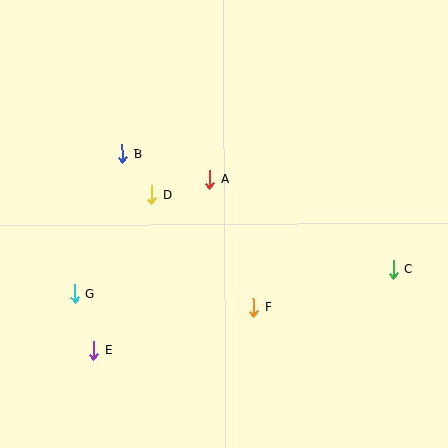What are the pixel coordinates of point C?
Point C is at (393, 269).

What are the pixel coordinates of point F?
Point F is at (253, 307).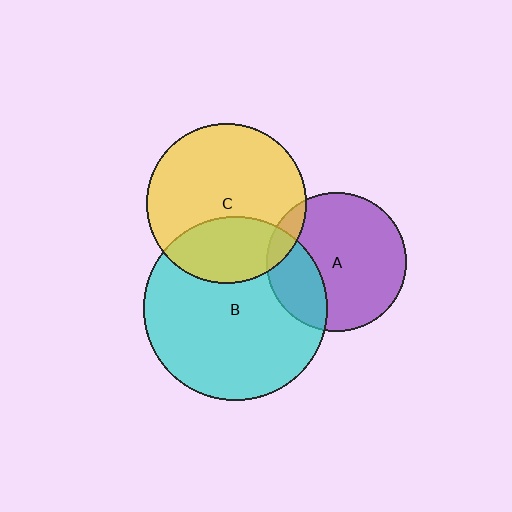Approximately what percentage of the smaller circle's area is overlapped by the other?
Approximately 10%.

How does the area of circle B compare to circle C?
Approximately 1.3 times.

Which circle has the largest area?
Circle B (cyan).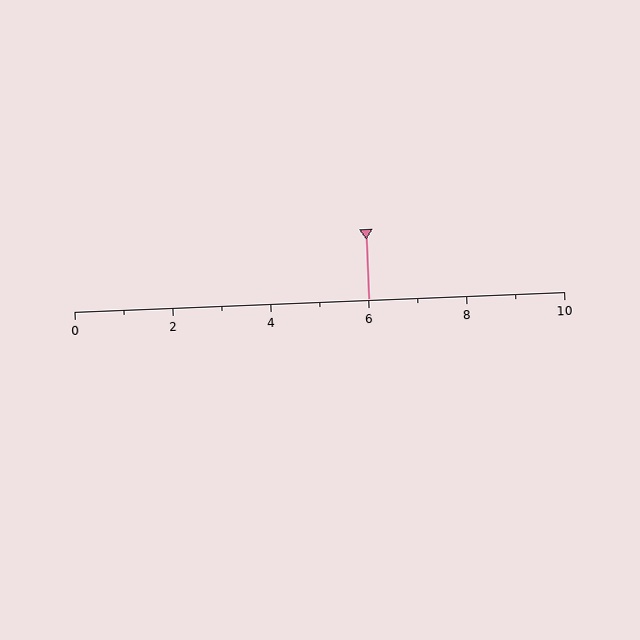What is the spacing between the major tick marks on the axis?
The major ticks are spaced 2 apart.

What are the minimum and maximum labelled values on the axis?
The axis runs from 0 to 10.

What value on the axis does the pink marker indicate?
The marker indicates approximately 6.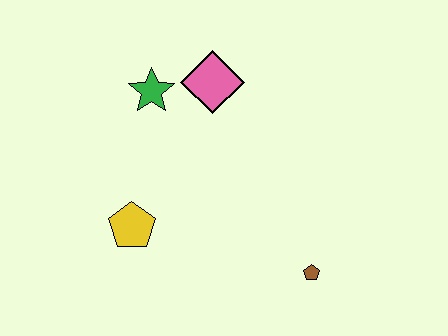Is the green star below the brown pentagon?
No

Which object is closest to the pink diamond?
The green star is closest to the pink diamond.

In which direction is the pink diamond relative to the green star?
The pink diamond is to the right of the green star.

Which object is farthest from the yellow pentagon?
The brown pentagon is farthest from the yellow pentagon.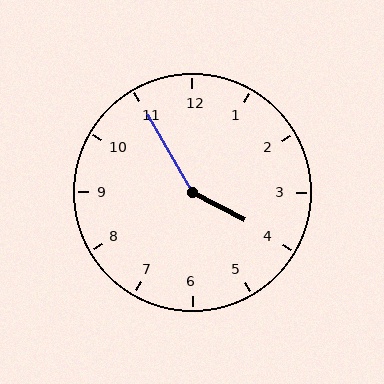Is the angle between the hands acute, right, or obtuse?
It is obtuse.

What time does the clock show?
3:55.